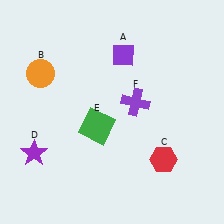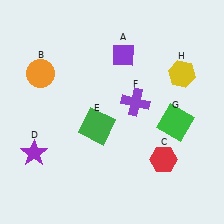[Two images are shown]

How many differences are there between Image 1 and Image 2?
There are 2 differences between the two images.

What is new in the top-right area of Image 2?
A yellow hexagon (H) was added in the top-right area of Image 2.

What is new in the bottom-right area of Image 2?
A green square (G) was added in the bottom-right area of Image 2.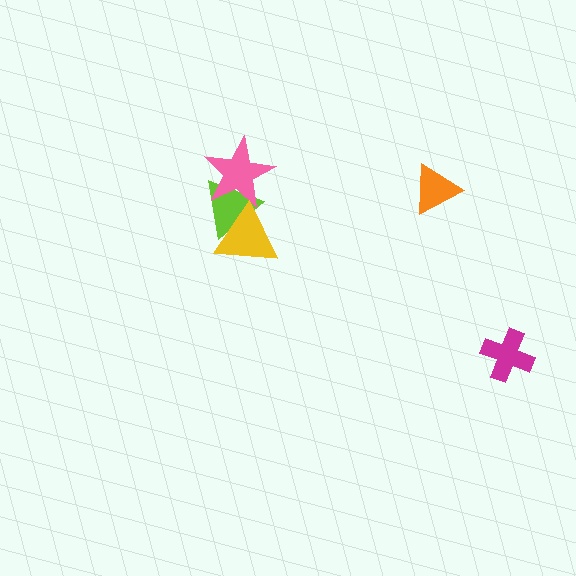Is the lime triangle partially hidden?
Yes, it is partially covered by another shape.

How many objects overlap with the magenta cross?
0 objects overlap with the magenta cross.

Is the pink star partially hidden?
Yes, it is partially covered by another shape.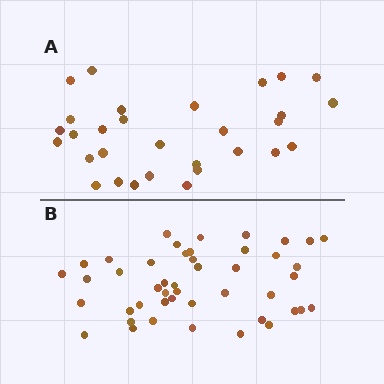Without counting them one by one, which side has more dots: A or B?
Region B (the bottom region) has more dots.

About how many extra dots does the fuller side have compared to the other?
Region B has approximately 15 more dots than region A.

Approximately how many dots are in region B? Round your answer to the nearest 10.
About 50 dots. (The exact count is 46, which rounds to 50.)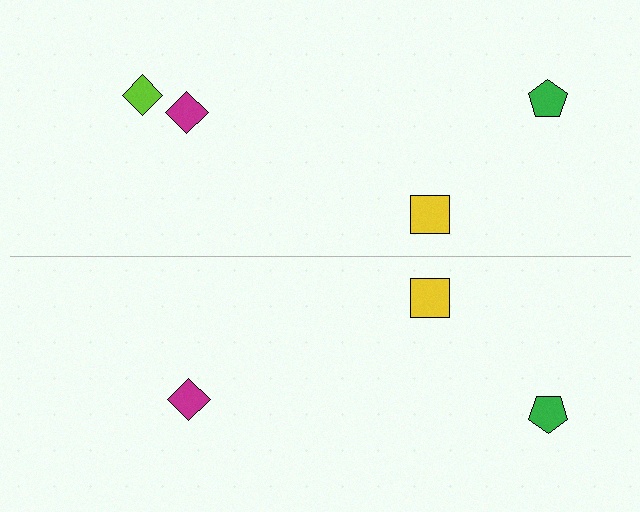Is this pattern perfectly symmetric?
No, the pattern is not perfectly symmetric. A lime diamond is missing from the bottom side.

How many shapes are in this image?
There are 7 shapes in this image.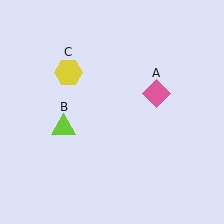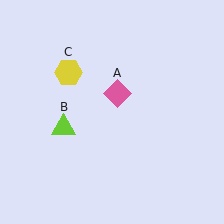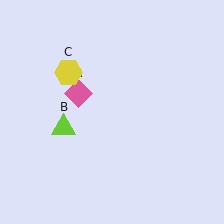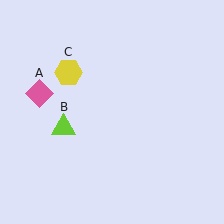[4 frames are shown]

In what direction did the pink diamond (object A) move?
The pink diamond (object A) moved left.